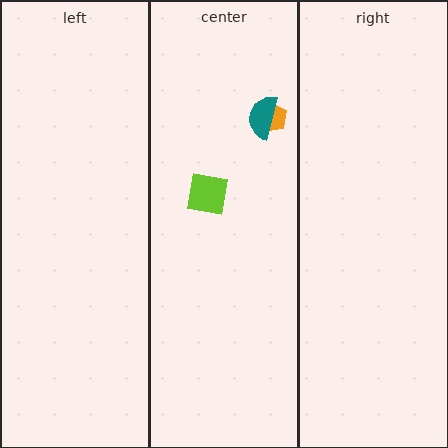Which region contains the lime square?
The center region.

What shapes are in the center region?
The orange pentagon, the lime square, the teal semicircle.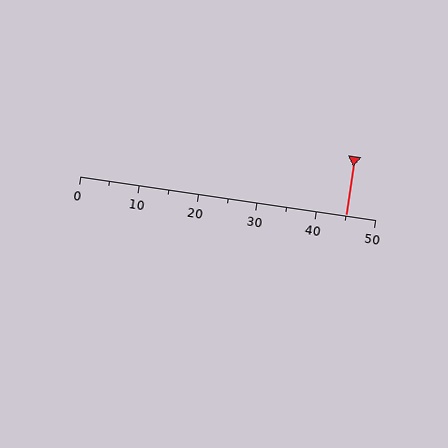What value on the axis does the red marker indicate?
The marker indicates approximately 45.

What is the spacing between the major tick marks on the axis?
The major ticks are spaced 10 apart.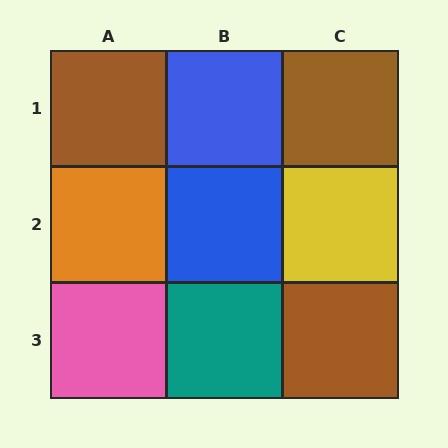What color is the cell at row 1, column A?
Brown.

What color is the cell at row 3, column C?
Brown.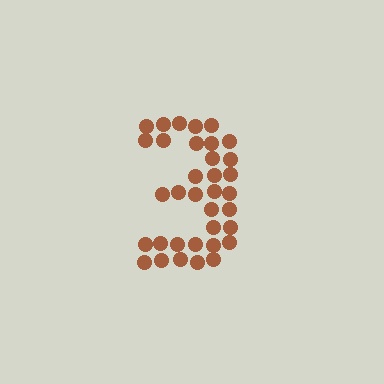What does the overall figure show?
The overall figure shows the digit 3.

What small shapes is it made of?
It is made of small circles.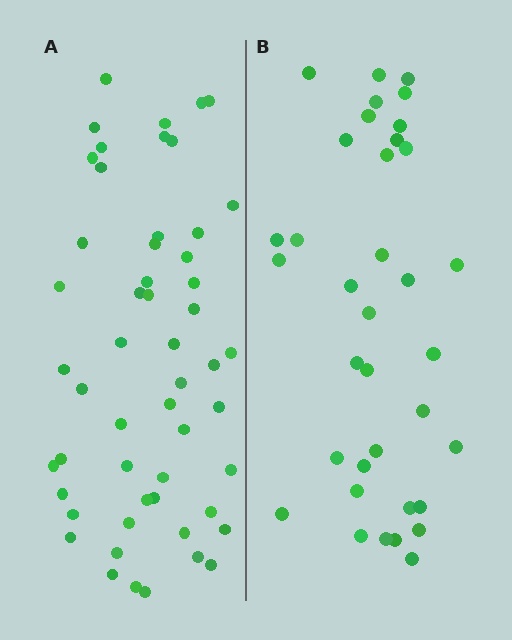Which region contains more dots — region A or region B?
Region A (the left region) has more dots.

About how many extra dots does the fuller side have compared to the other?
Region A has approximately 15 more dots than region B.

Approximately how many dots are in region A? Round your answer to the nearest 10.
About 50 dots. (The exact count is 53, which rounds to 50.)